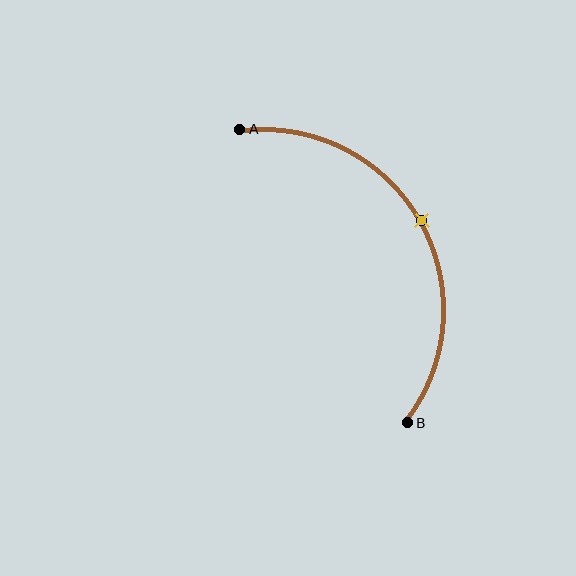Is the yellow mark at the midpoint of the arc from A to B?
Yes. The yellow mark lies on the arc at equal arc-length from both A and B — it is the arc midpoint.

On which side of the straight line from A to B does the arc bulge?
The arc bulges to the right of the straight line connecting A and B.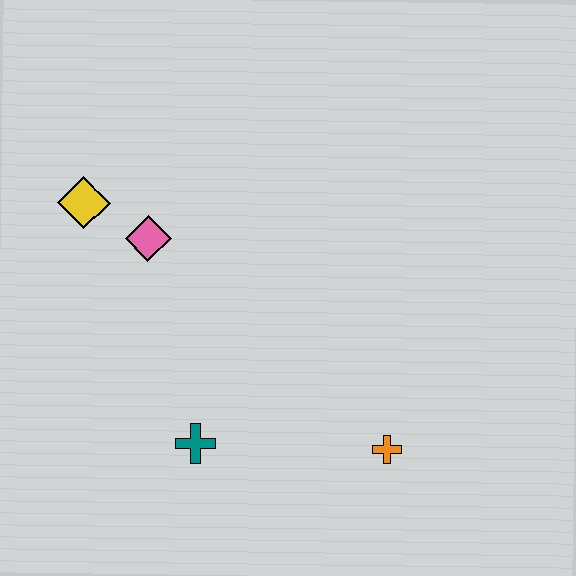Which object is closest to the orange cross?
The teal cross is closest to the orange cross.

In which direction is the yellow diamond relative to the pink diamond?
The yellow diamond is to the left of the pink diamond.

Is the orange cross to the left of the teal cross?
No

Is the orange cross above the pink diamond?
No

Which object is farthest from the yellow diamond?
The orange cross is farthest from the yellow diamond.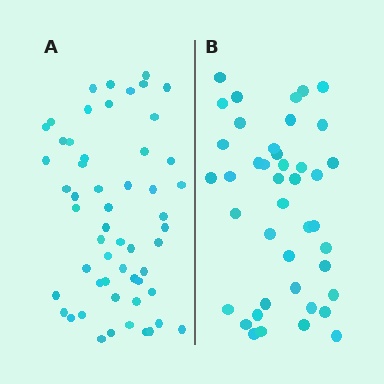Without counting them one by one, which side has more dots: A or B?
Region A (the left region) has more dots.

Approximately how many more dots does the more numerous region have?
Region A has approximately 15 more dots than region B.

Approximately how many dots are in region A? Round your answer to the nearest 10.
About 60 dots. (The exact count is 55, which rounds to 60.)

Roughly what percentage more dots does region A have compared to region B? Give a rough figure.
About 30% more.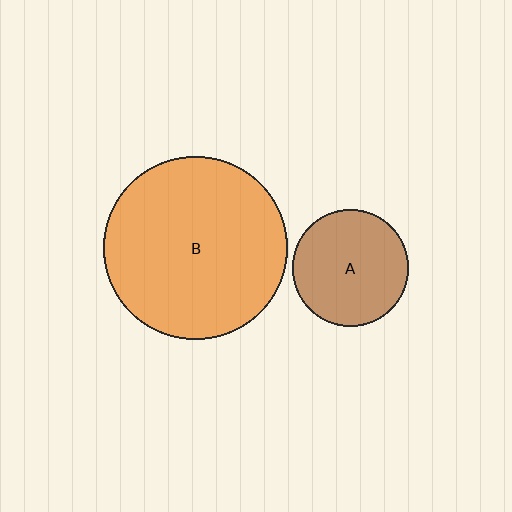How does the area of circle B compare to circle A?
Approximately 2.5 times.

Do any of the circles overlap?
No, none of the circles overlap.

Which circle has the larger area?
Circle B (orange).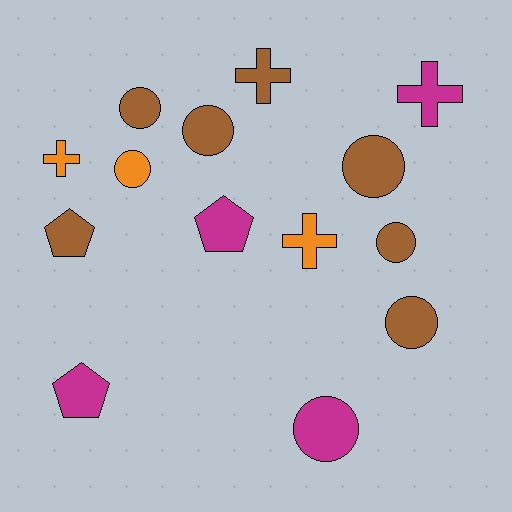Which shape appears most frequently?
Circle, with 7 objects.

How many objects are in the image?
There are 14 objects.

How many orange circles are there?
There is 1 orange circle.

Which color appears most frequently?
Brown, with 7 objects.